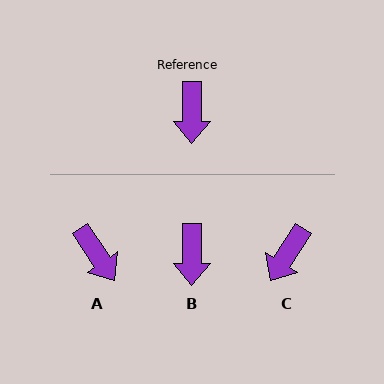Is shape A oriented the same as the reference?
No, it is off by about 34 degrees.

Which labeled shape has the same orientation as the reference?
B.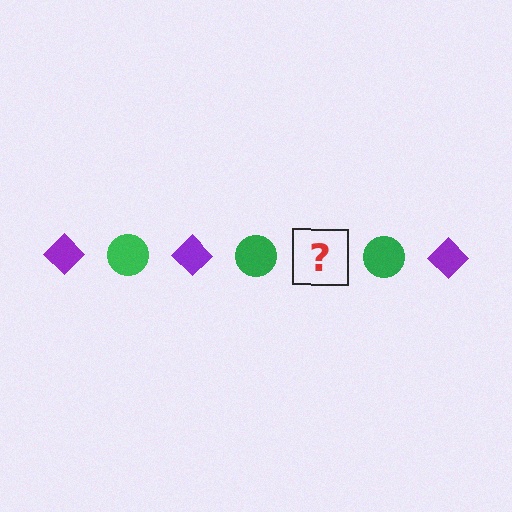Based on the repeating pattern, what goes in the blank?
The blank should be a purple diamond.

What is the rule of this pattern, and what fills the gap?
The rule is that the pattern alternates between purple diamond and green circle. The gap should be filled with a purple diamond.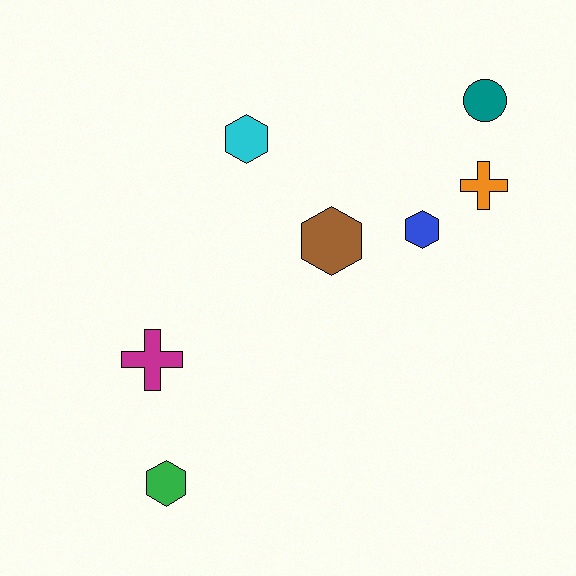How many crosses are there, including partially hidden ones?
There are 2 crosses.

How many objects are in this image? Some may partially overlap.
There are 7 objects.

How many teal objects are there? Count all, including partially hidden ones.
There is 1 teal object.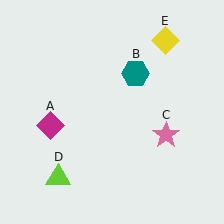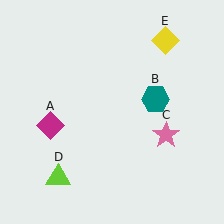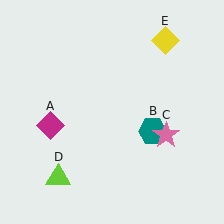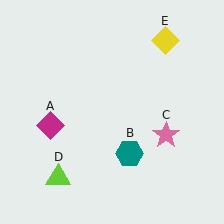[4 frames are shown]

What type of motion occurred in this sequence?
The teal hexagon (object B) rotated clockwise around the center of the scene.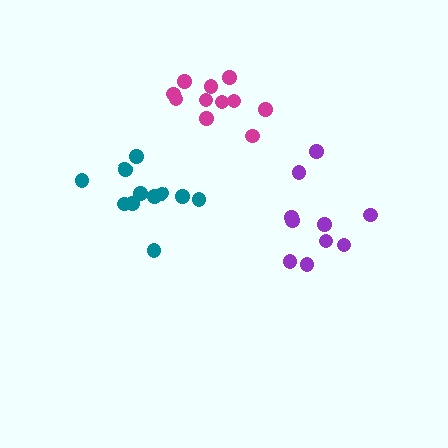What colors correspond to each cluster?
The clusters are colored: teal, purple, magenta.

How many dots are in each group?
Group 1: 11 dots, Group 2: 10 dots, Group 3: 11 dots (32 total).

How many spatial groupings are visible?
There are 3 spatial groupings.